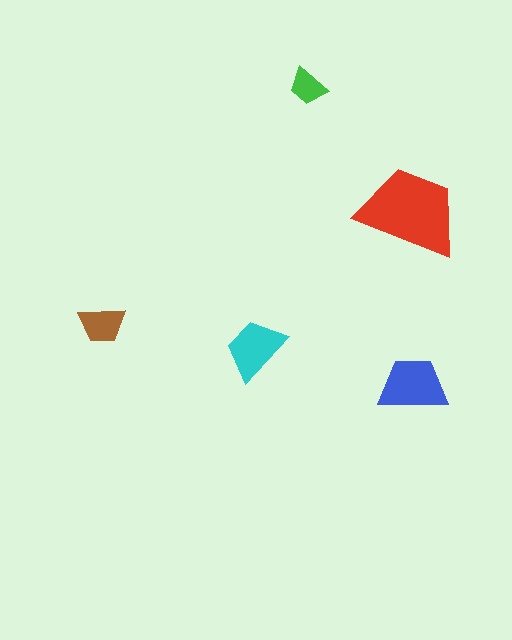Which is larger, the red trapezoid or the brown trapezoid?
The red one.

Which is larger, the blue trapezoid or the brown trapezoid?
The blue one.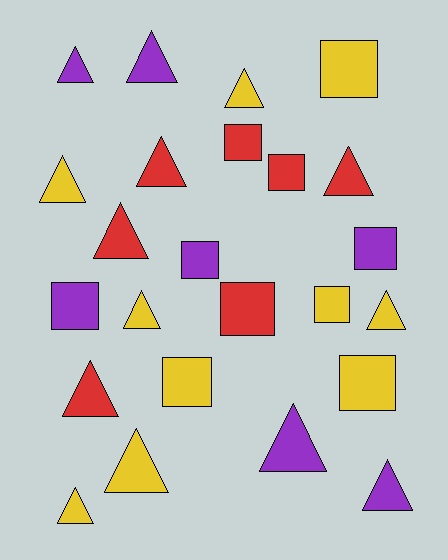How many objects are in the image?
There are 24 objects.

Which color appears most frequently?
Yellow, with 10 objects.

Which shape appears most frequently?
Triangle, with 14 objects.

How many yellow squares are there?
There are 4 yellow squares.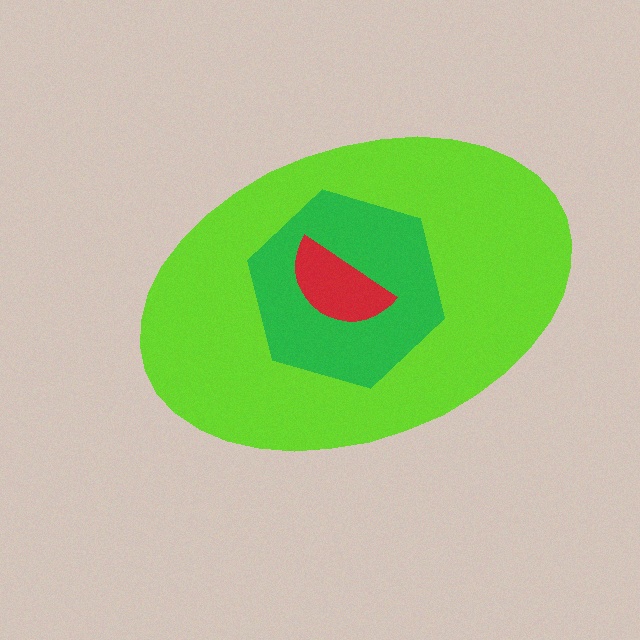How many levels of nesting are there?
3.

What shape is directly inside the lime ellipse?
The green hexagon.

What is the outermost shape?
The lime ellipse.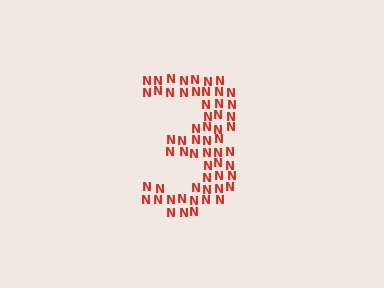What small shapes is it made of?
It is made of small letter N's.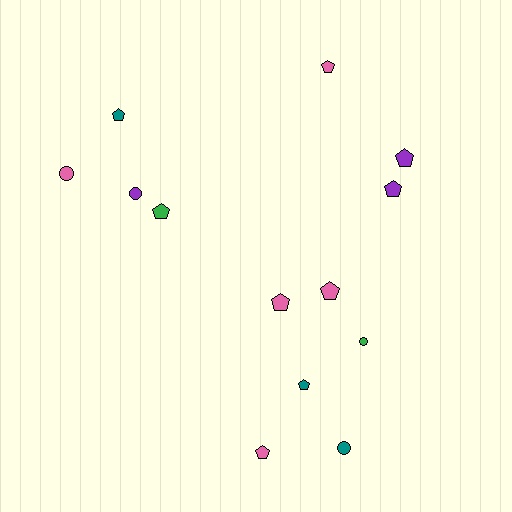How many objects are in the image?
There are 13 objects.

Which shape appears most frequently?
Pentagon, with 9 objects.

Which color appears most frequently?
Pink, with 5 objects.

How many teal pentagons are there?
There are 2 teal pentagons.